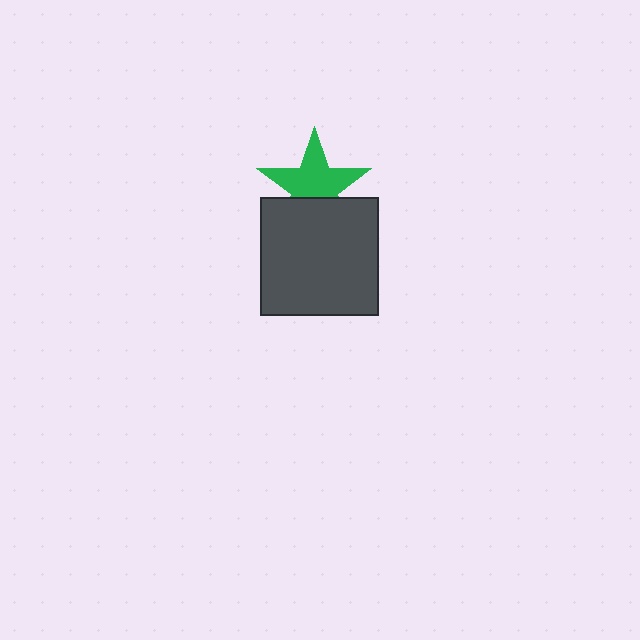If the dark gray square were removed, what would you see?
You would see the complete green star.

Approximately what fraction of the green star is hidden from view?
Roughly 33% of the green star is hidden behind the dark gray square.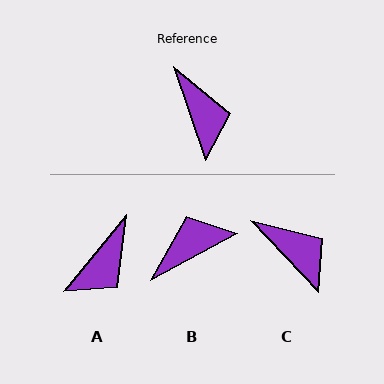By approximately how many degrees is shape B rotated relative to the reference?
Approximately 100 degrees counter-clockwise.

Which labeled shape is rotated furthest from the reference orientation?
B, about 100 degrees away.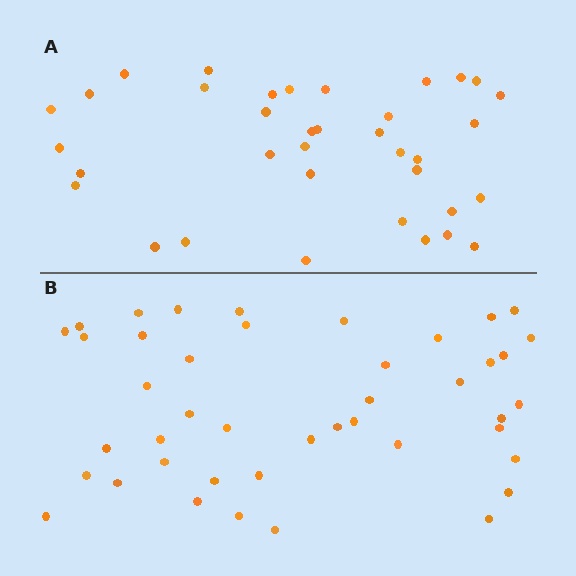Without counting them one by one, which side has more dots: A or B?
Region B (the bottom region) has more dots.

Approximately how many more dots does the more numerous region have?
Region B has roughly 8 or so more dots than region A.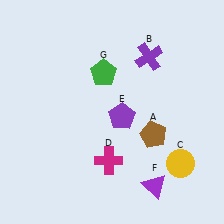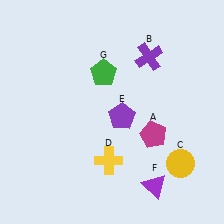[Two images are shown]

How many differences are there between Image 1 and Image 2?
There are 2 differences between the two images.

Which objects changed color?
A changed from brown to magenta. D changed from magenta to yellow.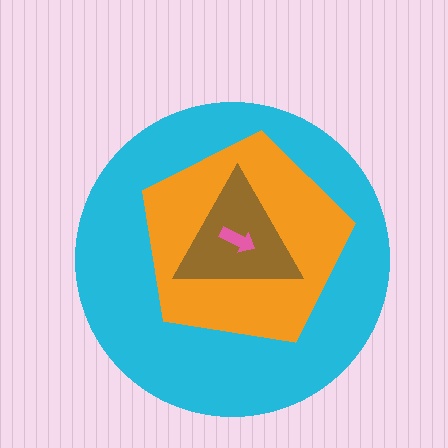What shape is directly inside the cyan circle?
The orange pentagon.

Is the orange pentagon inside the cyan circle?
Yes.